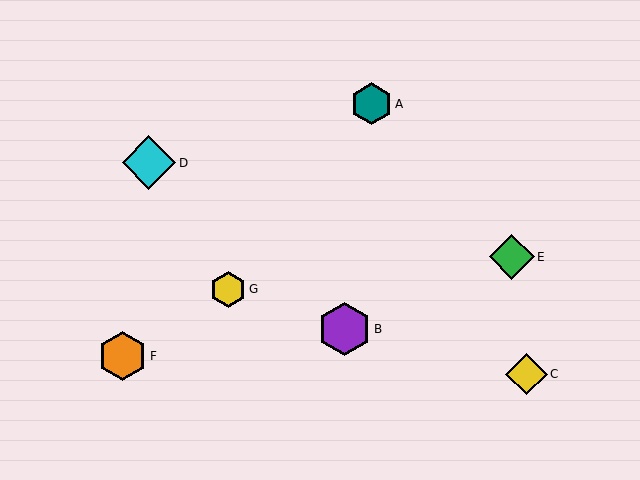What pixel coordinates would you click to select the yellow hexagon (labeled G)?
Click at (228, 289) to select the yellow hexagon G.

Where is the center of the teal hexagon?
The center of the teal hexagon is at (371, 104).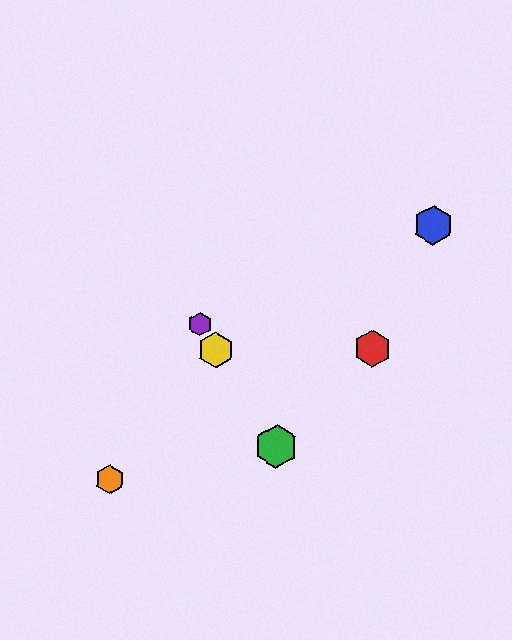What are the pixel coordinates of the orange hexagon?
The orange hexagon is at (110, 480).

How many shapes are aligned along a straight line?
3 shapes (the green hexagon, the yellow hexagon, the purple hexagon) are aligned along a straight line.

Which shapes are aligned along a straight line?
The green hexagon, the yellow hexagon, the purple hexagon are aligned along a straight line.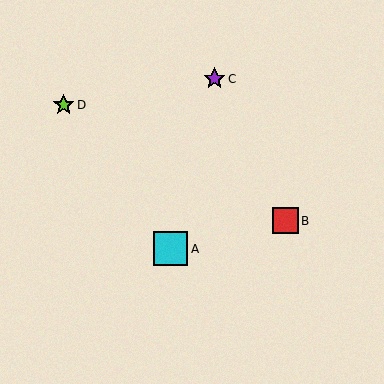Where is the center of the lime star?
The center of the lime star is at (64, 105).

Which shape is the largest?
The cyan square (labeled A) is the largest.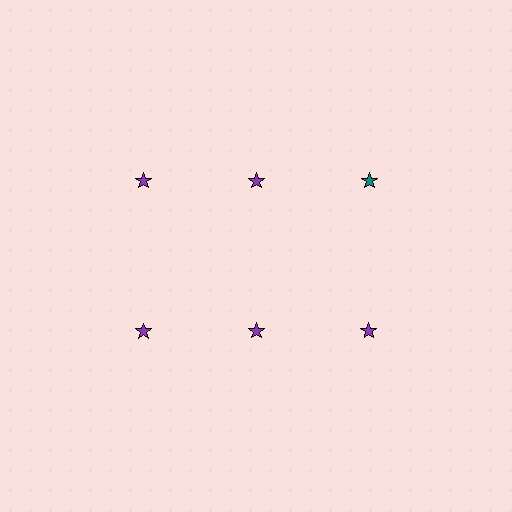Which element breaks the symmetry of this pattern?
The teal star in the top row, center column breaks the symmetry. All other shapes are purple stars.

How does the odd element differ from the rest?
It has a different color: teal instead of purple.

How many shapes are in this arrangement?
There are 6 shapes arranged in a grid pattern.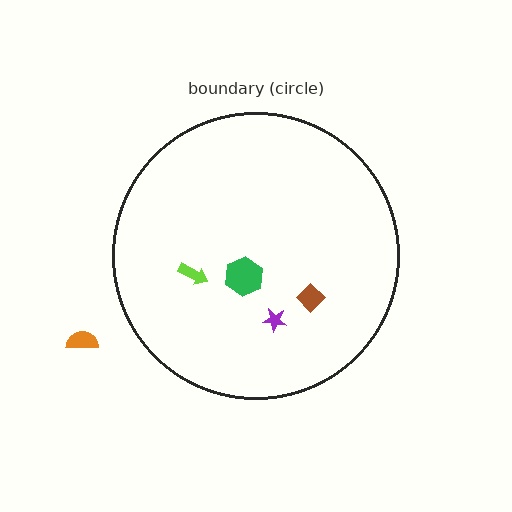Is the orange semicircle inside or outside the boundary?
Outside.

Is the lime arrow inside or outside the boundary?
Inside.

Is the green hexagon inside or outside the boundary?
Inside.